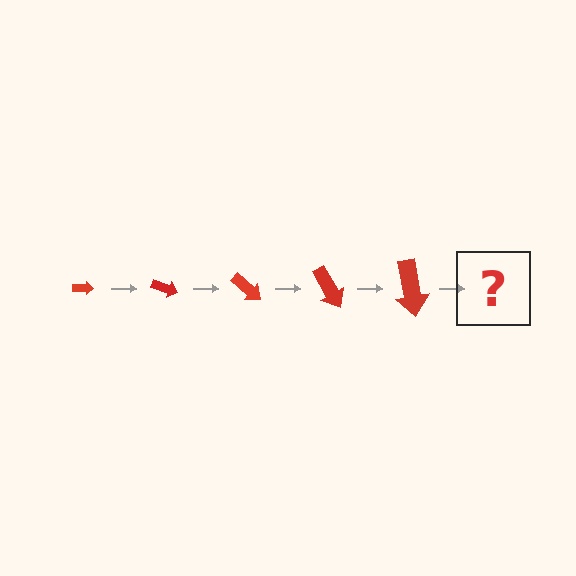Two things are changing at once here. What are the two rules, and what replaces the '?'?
The two rules are that the arrow grows larger each step and it rotates 20 degrees each step. The '?' should be an arrow, larger than the previous one and rotated 100 degrees from the start.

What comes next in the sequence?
The next element should be an arrow, larger than the previous one and rotated 100 degrees from the start.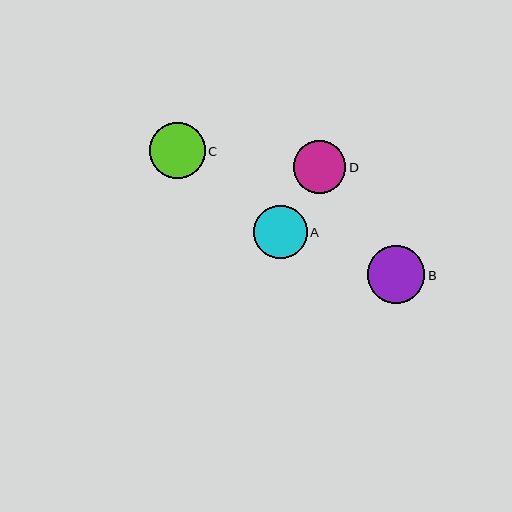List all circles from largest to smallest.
From largest to smallest: B, C, A, D.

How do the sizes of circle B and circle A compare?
Circle B and circle A are approximately the same size.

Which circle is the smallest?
Circle D is the smallest with a size of approximately 52 pixels.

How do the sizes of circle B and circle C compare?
Circle B and circle C are approximately the same size.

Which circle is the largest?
Circle B is the largest with a size of approximately 58 pixels.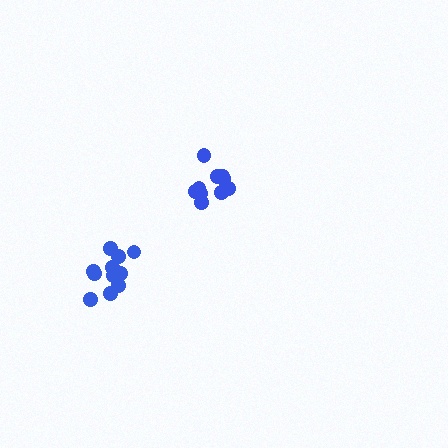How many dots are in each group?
Group 1: 10 dots, Group 2: 11 dots (21 total).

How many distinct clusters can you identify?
There are 2 distinct clusters.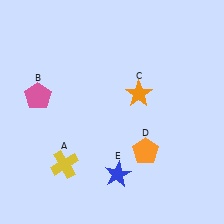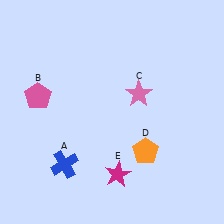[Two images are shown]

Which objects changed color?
A changed from yellow to blue. C changed from orange to pink. E changed from blue to magenta.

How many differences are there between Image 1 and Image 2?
There are 3 differences between the two images.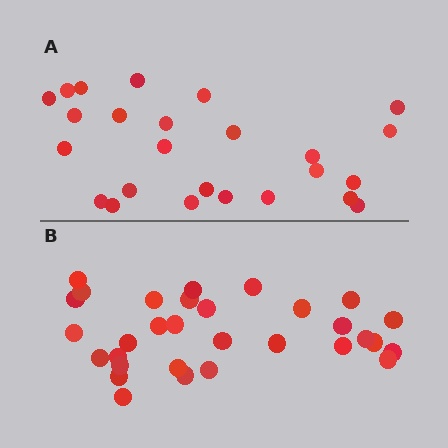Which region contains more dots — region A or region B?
Region B (the bottom region) has more dots.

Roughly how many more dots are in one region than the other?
Region B has about 6 more dots than region A.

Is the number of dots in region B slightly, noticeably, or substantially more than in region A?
Region B has only slightly more — the two regions are fairly close. The ratio is roughly 1.2 to 1.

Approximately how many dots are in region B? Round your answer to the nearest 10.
About 30 dots. (The exact count is 31, which rounds to 30.)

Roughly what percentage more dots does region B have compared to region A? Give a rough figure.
About 25% more.